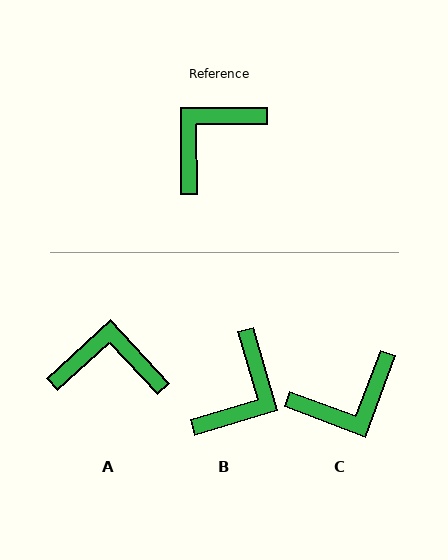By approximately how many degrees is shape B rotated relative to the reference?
Approximately 164 degrees clockwise.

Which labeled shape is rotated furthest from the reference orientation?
B, about 164 degrees away.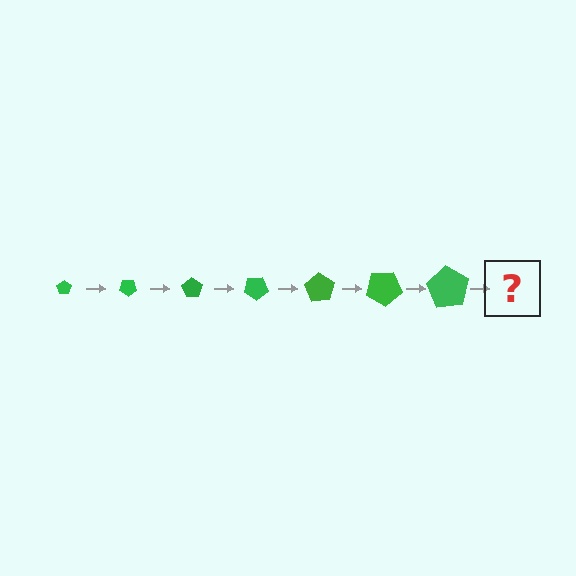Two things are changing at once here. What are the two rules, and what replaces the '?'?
The two rules are that the pentagon grows larger each step and it rotates 35 degrees each step. The '?' should be a pentagon, larger than the previous one and rotated 245 degrees from the start.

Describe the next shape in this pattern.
It should be a pentagon, larger than the previous one and rotated 245 degrees from the start.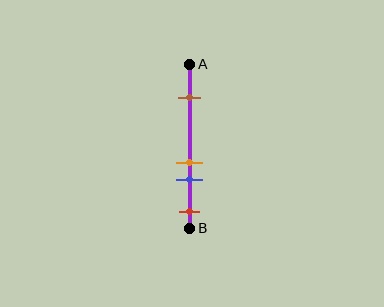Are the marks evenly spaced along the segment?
No, the marks are not evenly spaced.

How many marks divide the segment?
There are 4 marks dividing the segment.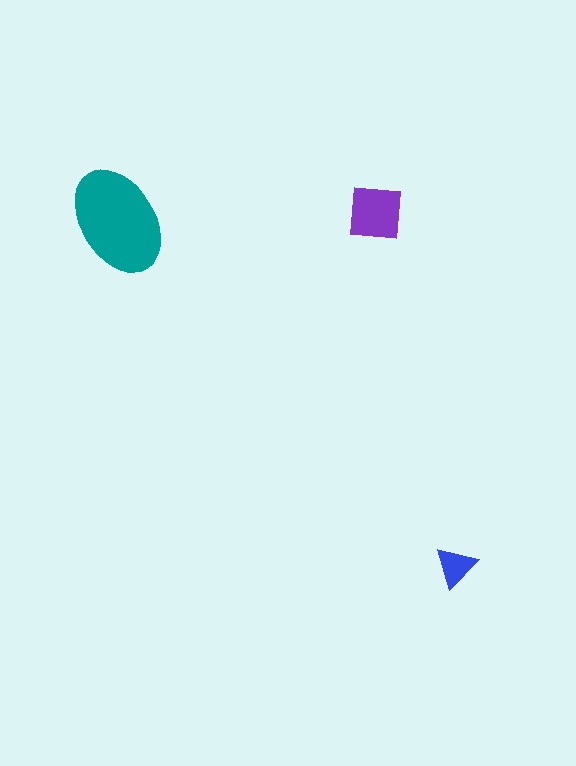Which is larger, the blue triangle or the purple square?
The purple square.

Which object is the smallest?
The blue triangle.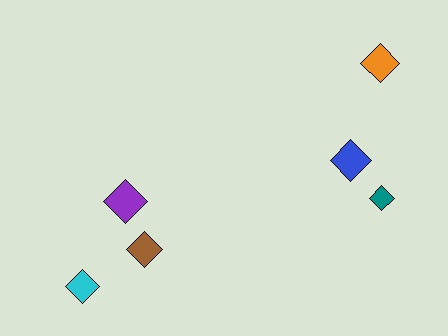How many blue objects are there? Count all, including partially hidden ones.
There is 1 blue object.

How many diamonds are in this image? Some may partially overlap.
There are 6 diamonds.